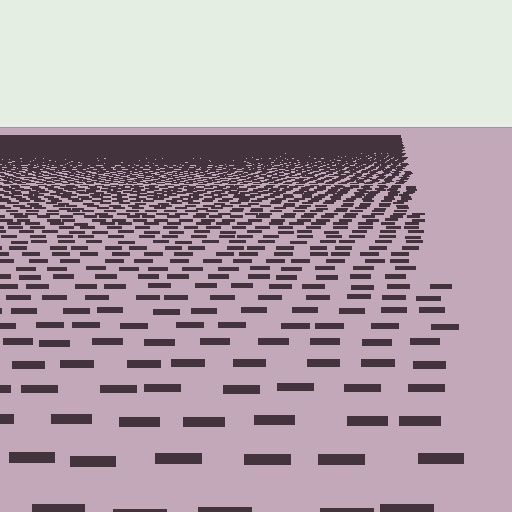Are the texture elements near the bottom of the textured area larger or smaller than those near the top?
Larger. Near the bottom, elements are closer to the viewer and appear at a bigger on-screen size.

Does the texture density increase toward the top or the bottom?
Density increases toward the top.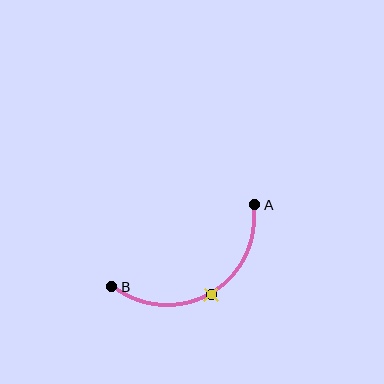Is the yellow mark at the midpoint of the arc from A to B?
Yes. The yellow mark lies on the arc at equal arc-length from both A and B — it is the arc midpoint.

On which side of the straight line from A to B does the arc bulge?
The arc bulges below the straight line connecting A and B.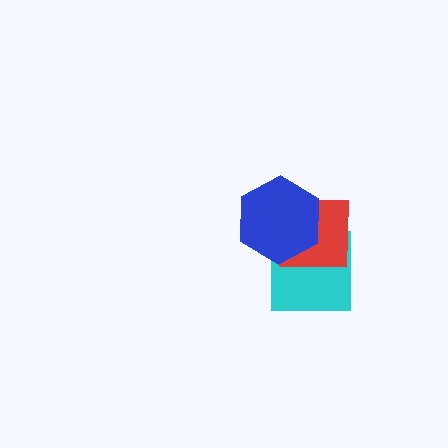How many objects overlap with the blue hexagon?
2 objects overlap with the blue hexagon.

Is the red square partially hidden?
Yes, it is partially covered by another shape.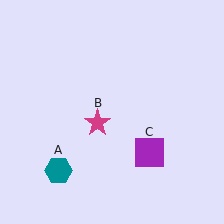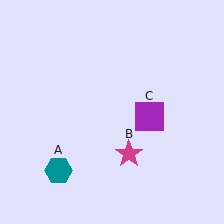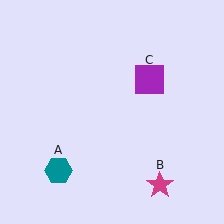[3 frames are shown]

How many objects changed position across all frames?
2 objects changed position: magenta star (object B), purple square (object C).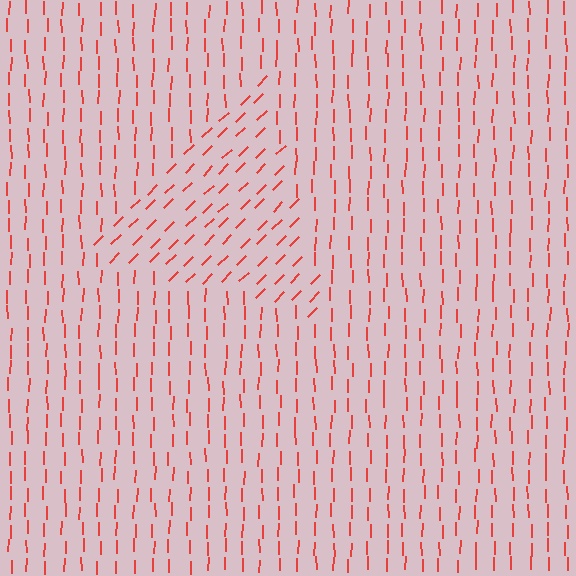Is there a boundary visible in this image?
Yes, there is a texture boundary formed by a change in line orientation.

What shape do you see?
I see a triangle.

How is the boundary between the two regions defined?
The boundary is defined purely by a change in line orientation (approximately 45 degrees difference). All lines are the same color and thickness.